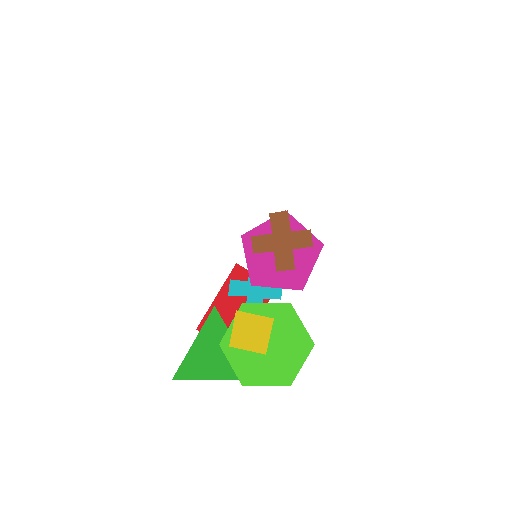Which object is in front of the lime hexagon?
The yellow square is in front of the lime hexagon.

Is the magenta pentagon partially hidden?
Yes, it is partially covered by another shape.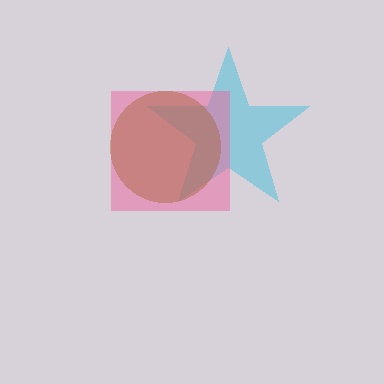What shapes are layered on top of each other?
The layered shapes are: a cyan star, a pink square, a brown circle.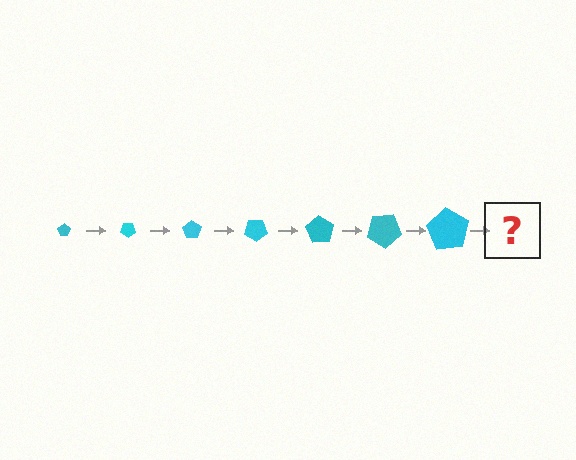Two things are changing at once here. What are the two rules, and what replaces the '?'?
The two rules are that the pentagon grows larger each step and it rotates 35 degrees each step. The '?' should be a pentagon, larger than the previous one and rotated 245 degrees from the start.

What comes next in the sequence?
The next element should be a pentagon, larger than the previous one and rotated 245 degrees from the start.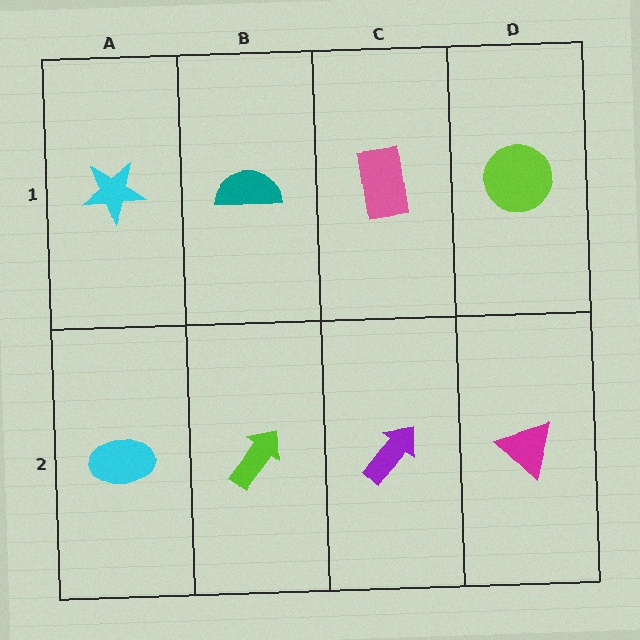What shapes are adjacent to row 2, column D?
A lime circle (row 1, column D), a purple arrow (row 2, column C).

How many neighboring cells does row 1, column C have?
3.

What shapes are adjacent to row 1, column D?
A magenta triangle (row 2, column D), a pink rectangle (row 1, column C).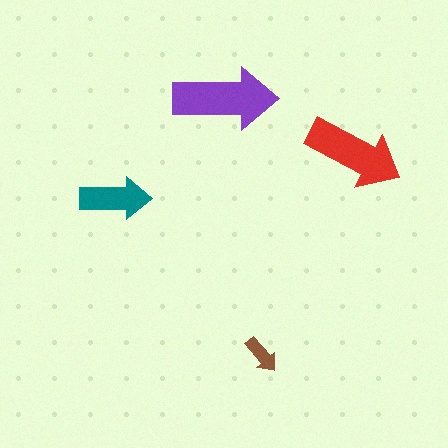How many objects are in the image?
There are 4 objects in the image.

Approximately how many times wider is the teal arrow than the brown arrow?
About 2 times wider.